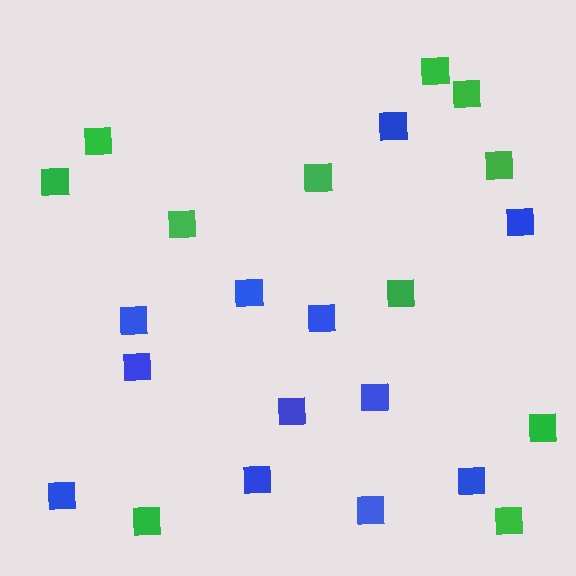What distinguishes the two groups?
There are 2 groups: one group of blue squares (12) and one group of green squares (11).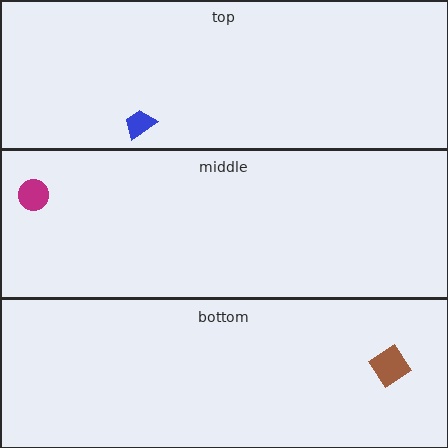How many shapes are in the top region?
1.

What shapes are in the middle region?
The magenta circle.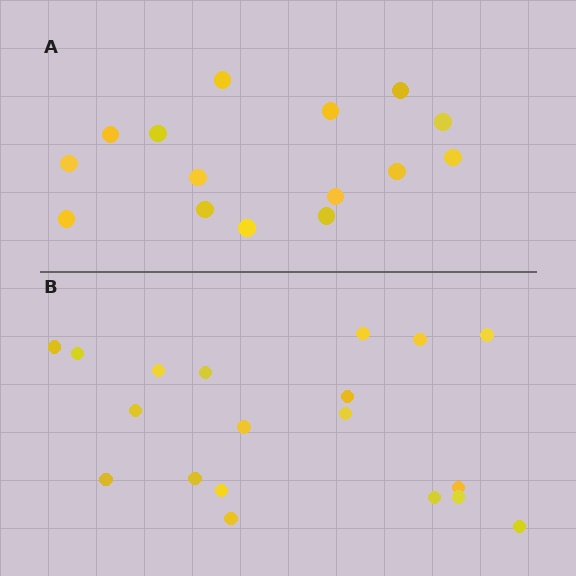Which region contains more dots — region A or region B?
Region B (the bottom region) has more dots.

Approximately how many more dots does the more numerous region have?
Region B has about 4 more dots than region A.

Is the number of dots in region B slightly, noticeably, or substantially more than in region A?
Region B has noticeably more, but not dramatically so. The ratio is roughly 1.3 to 1.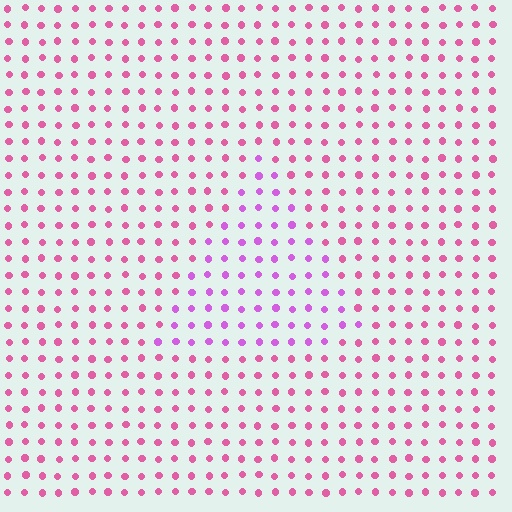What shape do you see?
I see a triangle.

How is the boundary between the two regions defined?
The boundary is defined purely by a slight shift in hue (about 34 degrees). Spacing, size, and orientation are identical on both sides.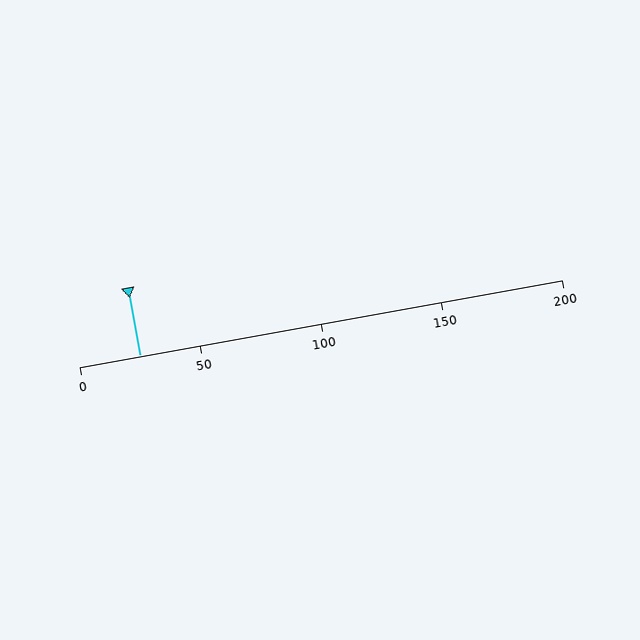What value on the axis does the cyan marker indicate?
The marker indicates approximately 25.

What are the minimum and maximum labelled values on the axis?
The axis runs from 0 to 200.